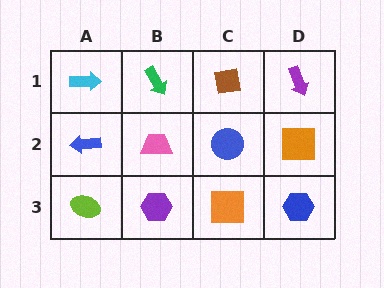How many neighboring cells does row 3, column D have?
2.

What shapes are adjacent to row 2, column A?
A cyan arrow (row 1, column A), a lime ellipse (row 3, column A), a pink trapezoid (row 2, column B).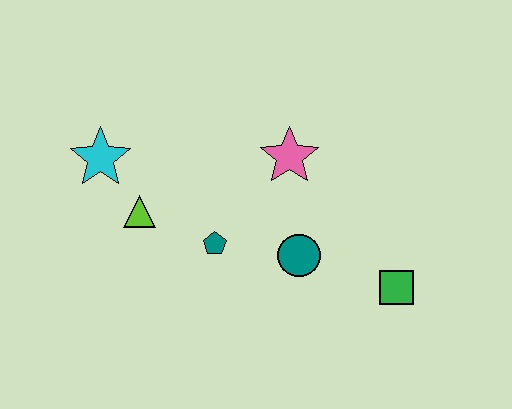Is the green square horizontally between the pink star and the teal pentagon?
No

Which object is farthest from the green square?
The cyan star is farthest from the green square.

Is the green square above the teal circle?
No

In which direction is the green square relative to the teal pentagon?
The green square is to the right of the teal pentagon.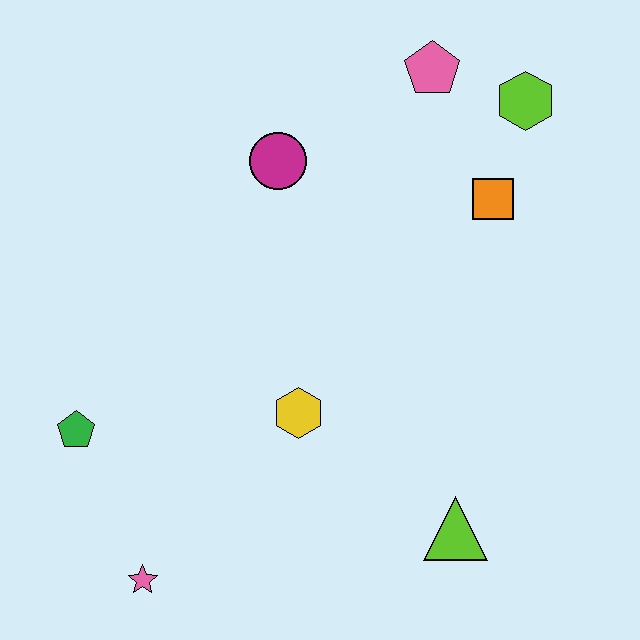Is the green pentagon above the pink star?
Yes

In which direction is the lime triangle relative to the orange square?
The lime triangle is below the orange square.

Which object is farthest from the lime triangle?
The pink pentagon is farthest from the lime triangle.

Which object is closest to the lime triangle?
The yellow hexagon is closest to the lime triangle.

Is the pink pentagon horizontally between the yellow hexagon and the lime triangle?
Yes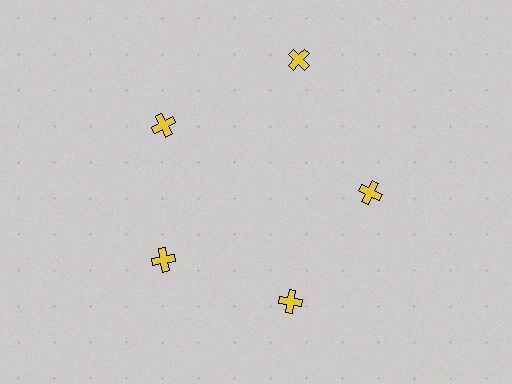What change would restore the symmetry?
The symmetry would be restored by moving it inward, back onto the ring so that all 5 crosses sit at equal angles and equal distance from the center.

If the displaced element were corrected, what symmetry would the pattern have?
It would have 5-fold rotational symmetry — the pattern would map onto itself every 72 degrees.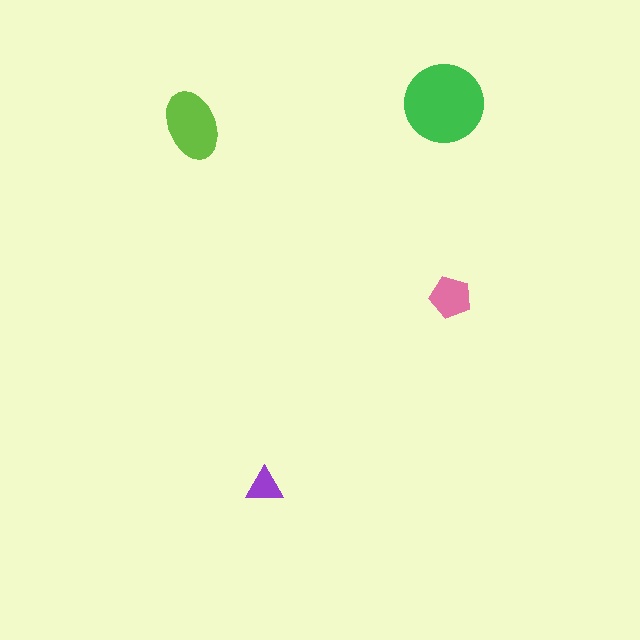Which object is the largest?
The green circle.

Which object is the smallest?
The purple triangle.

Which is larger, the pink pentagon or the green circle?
The green circle.